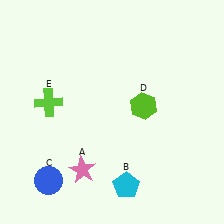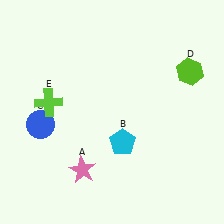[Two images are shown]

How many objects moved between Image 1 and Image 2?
3 objects moved between the two images.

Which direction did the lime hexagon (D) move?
The lime hexagon (D) moved right.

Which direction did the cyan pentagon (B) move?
The cyan pentagon (B) moved up.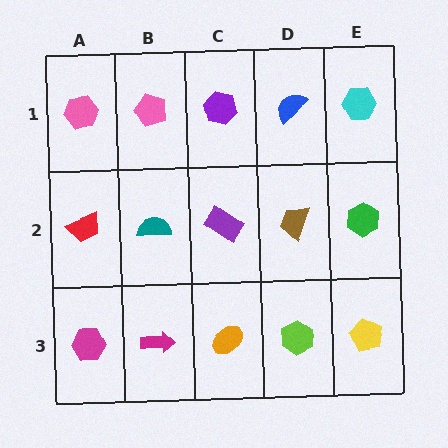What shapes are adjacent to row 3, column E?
A green hexagon (row 2, column E), a lime hexagon (row 3, column D).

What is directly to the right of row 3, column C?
A lime hexagon.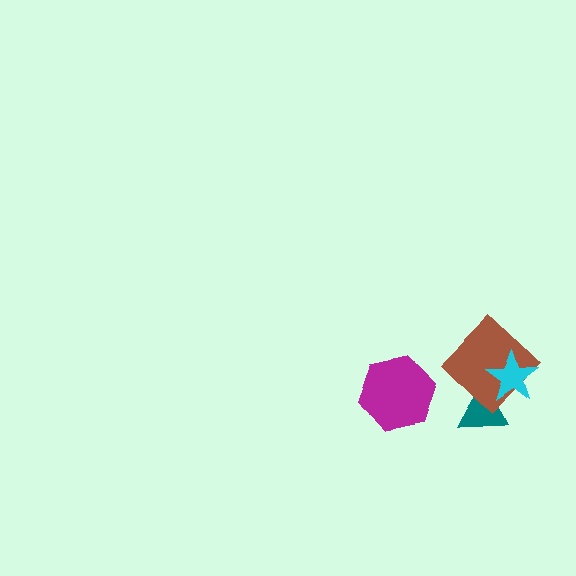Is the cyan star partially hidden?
No, no other shape covers it.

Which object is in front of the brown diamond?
The cyan star is in front of the brown diamond.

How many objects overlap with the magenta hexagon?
0 objects overlap with the magenta hexagon.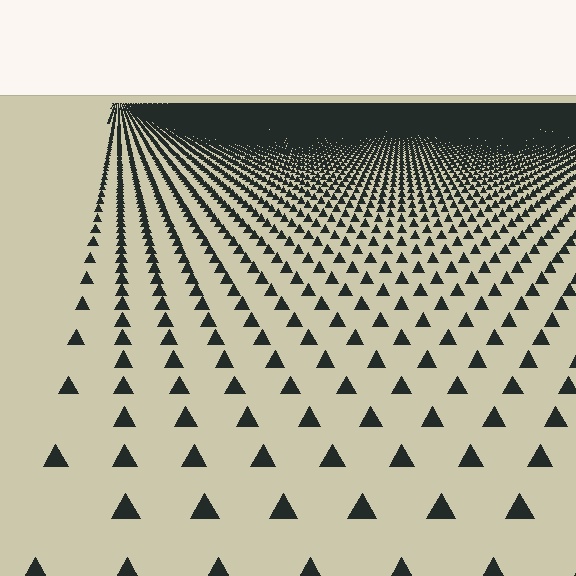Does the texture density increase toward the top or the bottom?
Density increases toward the top.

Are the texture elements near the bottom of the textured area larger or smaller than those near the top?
Larger. Near the bottom, elements are closer to the viewer and appear at a bigger on-screen size.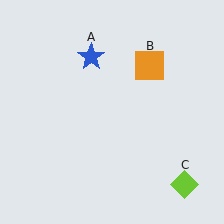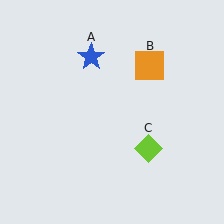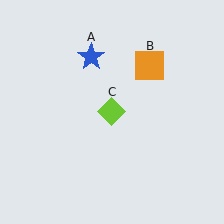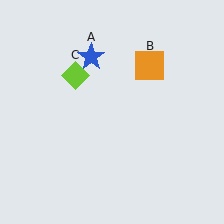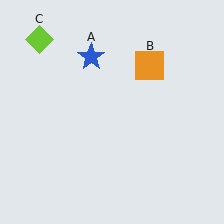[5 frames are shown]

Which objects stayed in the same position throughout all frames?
Blue star (object A) and orange square (object B) remained stationary.